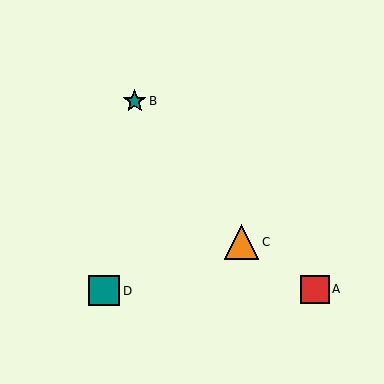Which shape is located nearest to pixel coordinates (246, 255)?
The orange triangle (labeled C) at (242, 242) is nearest to that location.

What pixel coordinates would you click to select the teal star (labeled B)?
Click at (135, 101) to select the teal star B.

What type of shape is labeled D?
Shape D is a teal square.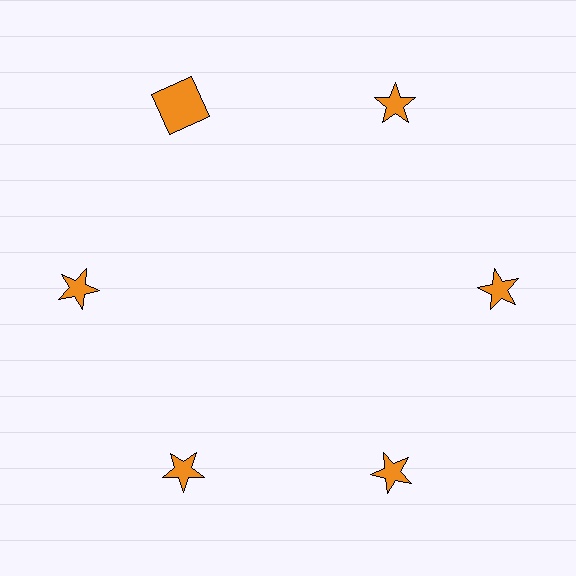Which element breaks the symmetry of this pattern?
The orange square at roughly the 11 o'clock position breaks the symmetry. All other shapes are orange stars.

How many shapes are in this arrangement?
There are 6 shapes arranged in a ring pattern.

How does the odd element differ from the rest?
It has a different shape: square instead of star.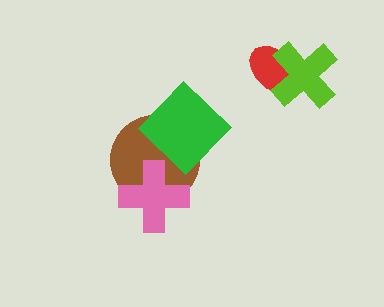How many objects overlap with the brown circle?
2 objects overlap with the brown circle.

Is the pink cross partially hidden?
No, no other shape covers it.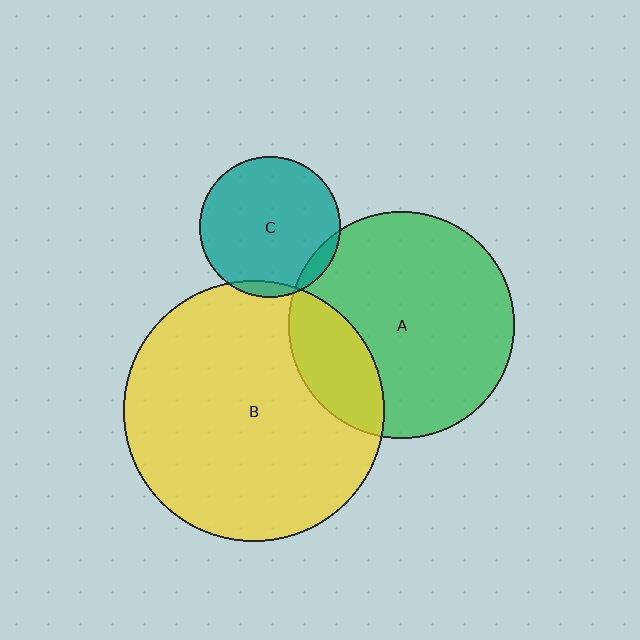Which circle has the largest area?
Circle B (yellow).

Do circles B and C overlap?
Yes.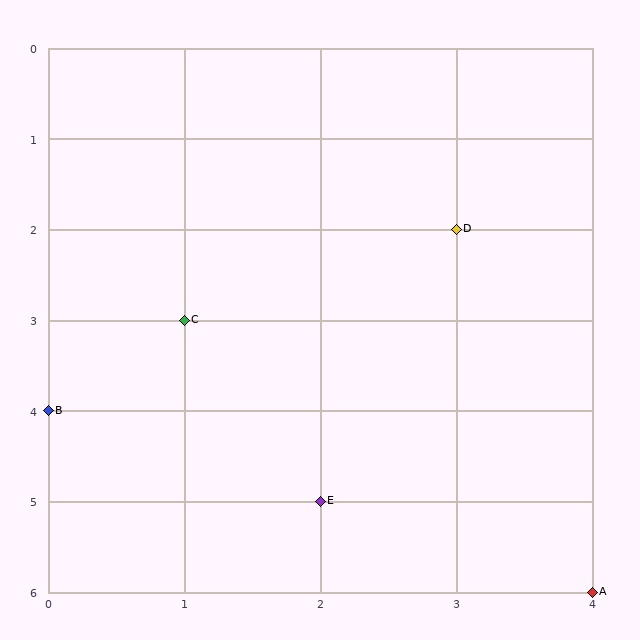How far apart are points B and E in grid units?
Points B and E are 2 columns and 1 row apart (about 2.2 grid units diagonally).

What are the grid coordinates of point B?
Point B is at grid coordinates (0, 4).